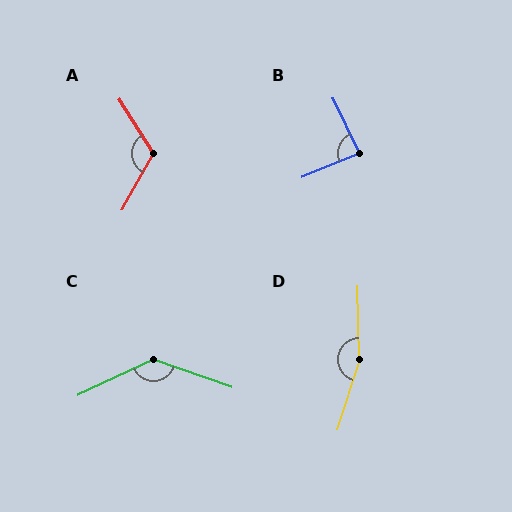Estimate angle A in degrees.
Approximately 119 degrees.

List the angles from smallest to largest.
B (86°), A (119°), C (136°), D (161°).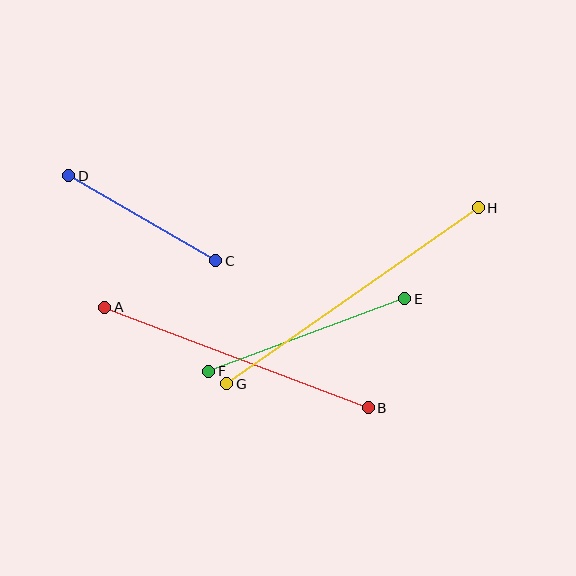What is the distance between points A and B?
The distance is approximately 282 pixels.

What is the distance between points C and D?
The distance is approximately 170 pixels.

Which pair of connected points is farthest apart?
Points G and H are farthest apart.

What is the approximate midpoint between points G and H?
The midpoint is at approximately (353, 296) pixels.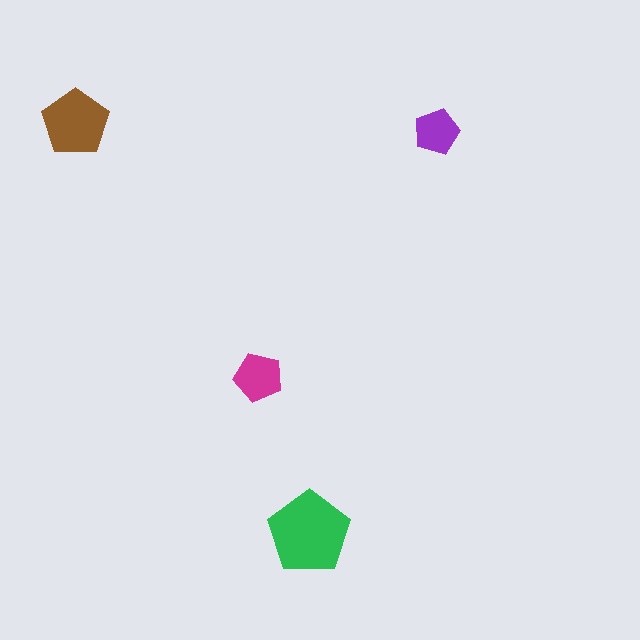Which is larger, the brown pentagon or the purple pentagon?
The brown one.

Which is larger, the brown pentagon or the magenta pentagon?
The brown one.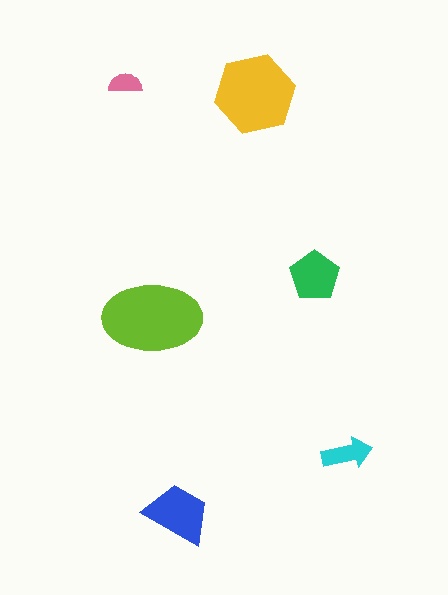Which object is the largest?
The lime ellipse.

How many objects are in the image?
There are 6 objects in the image.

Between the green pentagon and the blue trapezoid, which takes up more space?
The blue trapezoid.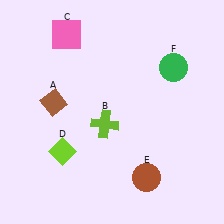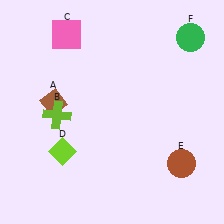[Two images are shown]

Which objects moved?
The objects that moved are: the lime cross (B), the brown circle (E), the green circle (F).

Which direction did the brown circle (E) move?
The brown circle (E) moved right.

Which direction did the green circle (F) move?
The green circle (F) moved up.